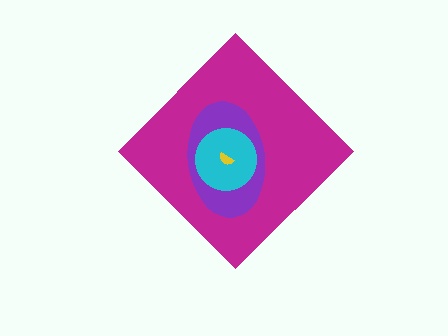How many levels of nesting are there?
4.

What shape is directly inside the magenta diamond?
The purple ellipse.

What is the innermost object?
The yellow semicircle.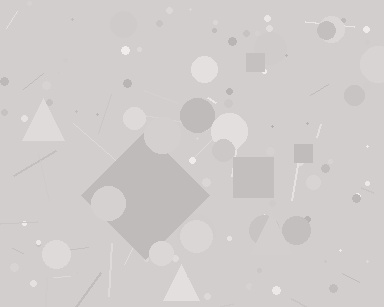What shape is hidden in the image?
A diamond is hidden in the image.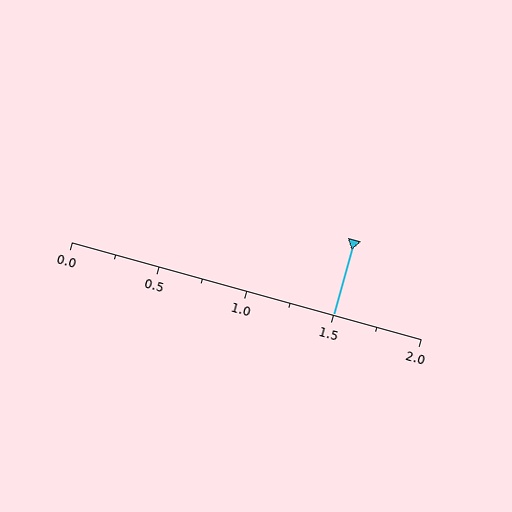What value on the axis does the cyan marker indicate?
The marker indicates approximately 1.5.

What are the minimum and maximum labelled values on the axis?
The axis runs from 0.0 to 2.0.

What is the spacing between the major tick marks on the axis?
The major ticks are spaced 0.5 apart.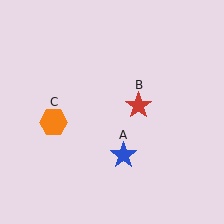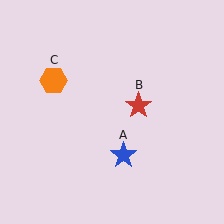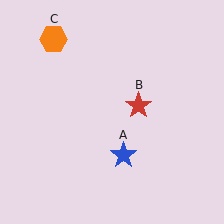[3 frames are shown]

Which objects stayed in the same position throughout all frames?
Blue star (object A) and red star (object B) remained stationary.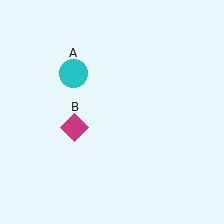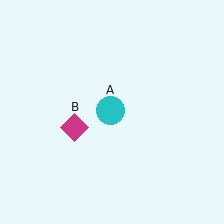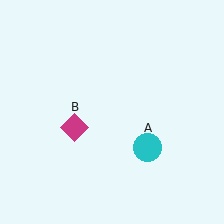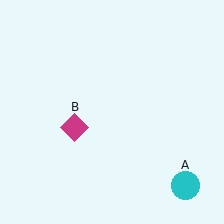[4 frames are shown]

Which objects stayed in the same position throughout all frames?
Magenta diamond (object B) remained stationary.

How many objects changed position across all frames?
1 object changed position: cyan circle (object A).